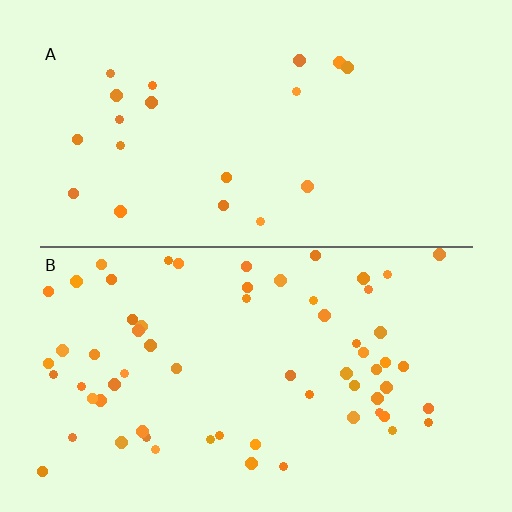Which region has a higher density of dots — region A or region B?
B (the bottom).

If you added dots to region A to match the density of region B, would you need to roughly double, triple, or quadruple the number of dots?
Approximately triple.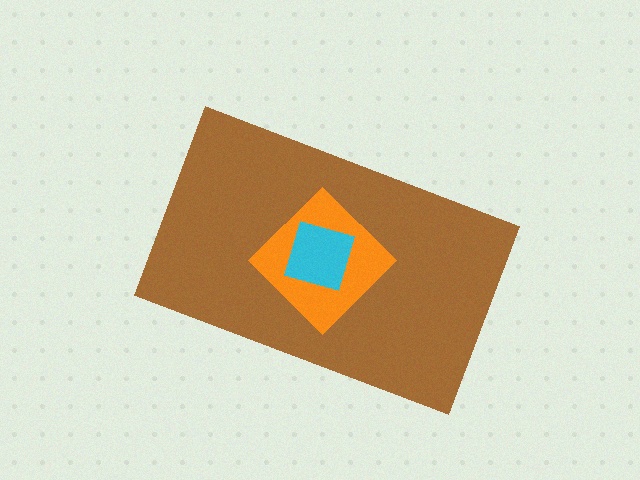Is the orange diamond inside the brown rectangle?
Yes.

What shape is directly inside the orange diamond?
The cyan square.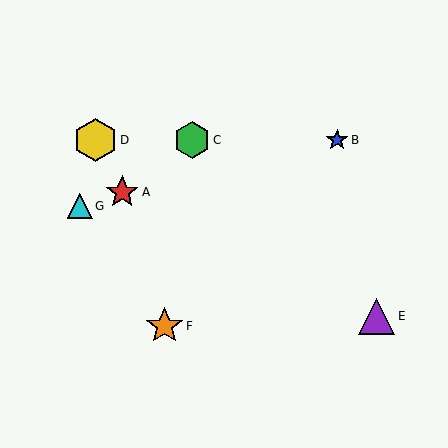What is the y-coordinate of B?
Object B is at y≈140.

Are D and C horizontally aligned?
Yes, both are at y≈140.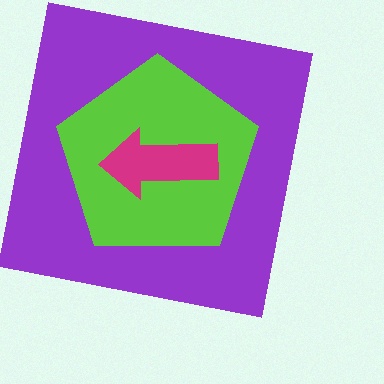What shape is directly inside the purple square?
The lime pentagon.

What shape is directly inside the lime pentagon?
The magenta arrow.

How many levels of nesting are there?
3.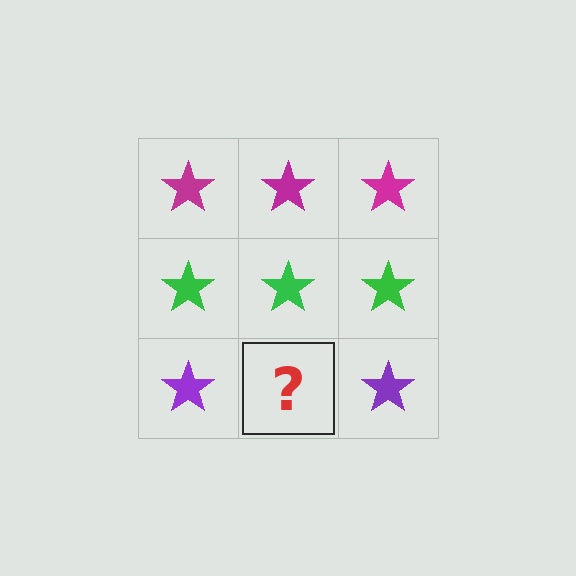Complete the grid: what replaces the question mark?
The question mark should be replaced with a purple star.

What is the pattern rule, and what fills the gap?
The rule is that each row has a consistent color. The gap should be filled with a purple star.